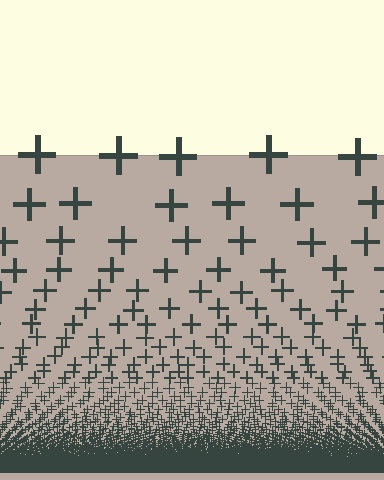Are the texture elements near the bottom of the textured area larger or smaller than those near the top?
Smaller. The gradient is inverted — elements near the bottom are smaller and denser.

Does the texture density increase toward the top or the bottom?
Density increases toward the bottom.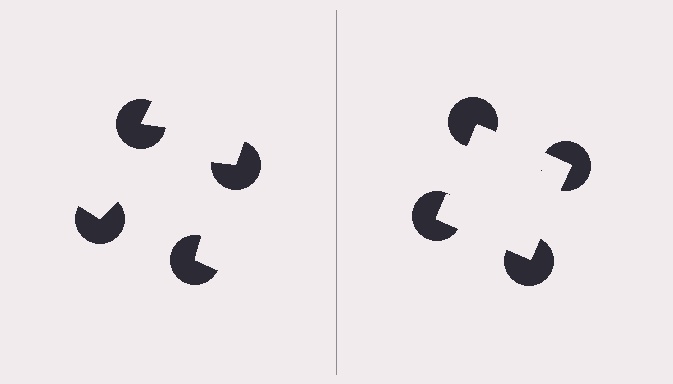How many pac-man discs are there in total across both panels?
8 — 4 on each side.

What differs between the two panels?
The pac-man discs are positioned identically on both sides; only the wedge orientations differ. On the right they align to a square; on the left they are misaligned.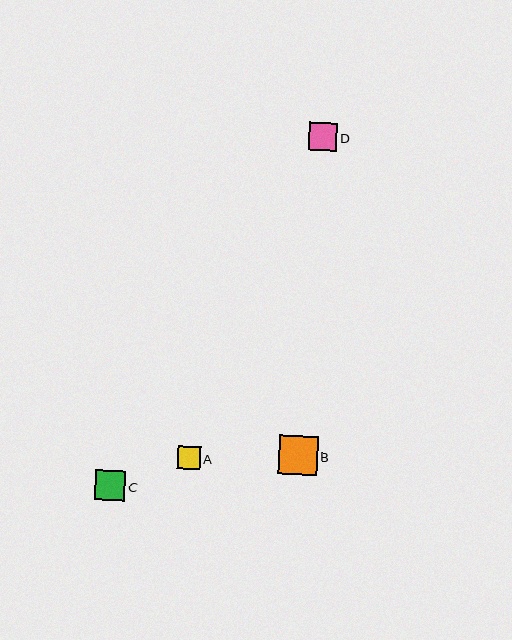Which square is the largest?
Square B is the largest with a size of approximately 39 pixels.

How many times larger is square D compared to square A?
Square D is approximately 1.2 times the size of square A.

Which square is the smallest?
Square A is the smallest with a size of approximately 23 pixels.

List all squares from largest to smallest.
From largest to smallest: B, C, D, A.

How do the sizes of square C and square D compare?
Square C and square D are approximately the same size.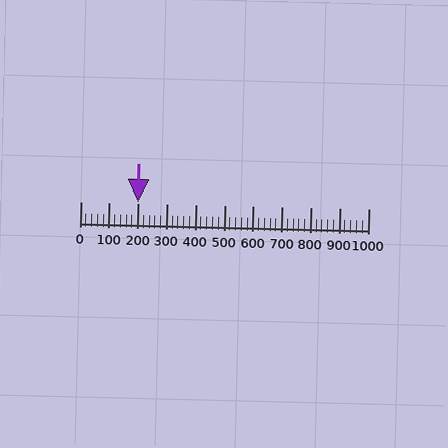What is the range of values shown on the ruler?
The ruler shows values from 0 to 1000.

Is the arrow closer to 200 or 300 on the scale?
The arrow is closer to 200.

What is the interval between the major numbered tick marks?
The major tick marks are spaced 100 units apart.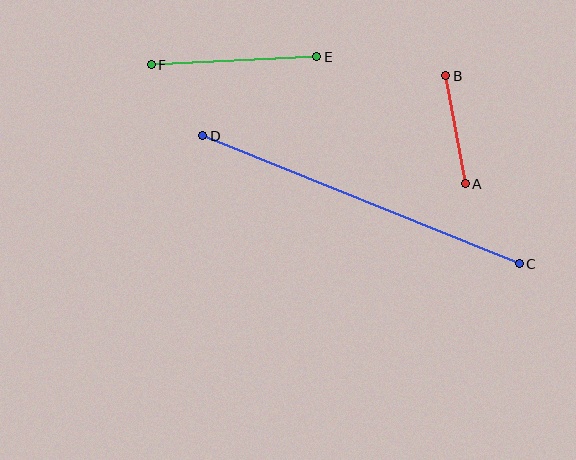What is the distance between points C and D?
The distance is approximately 341 pixels.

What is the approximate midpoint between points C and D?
The midpoint is at approximately (361, 200) pixels.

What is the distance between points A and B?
The distance is approximately 110 pixels.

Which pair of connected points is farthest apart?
Points C and D are farthest apart.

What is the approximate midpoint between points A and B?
The midpoint is at approximately (456, 130) pixels.